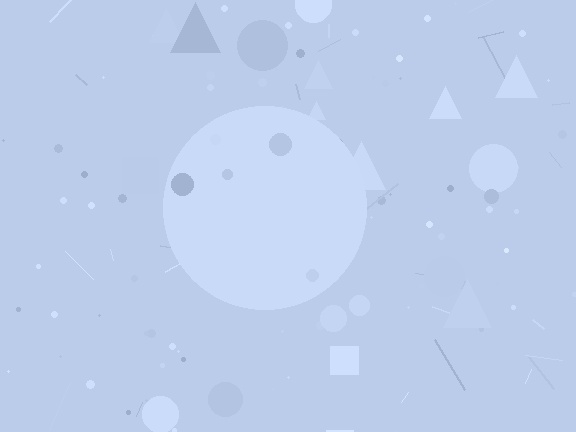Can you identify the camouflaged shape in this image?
The camouflaged shape is a circle.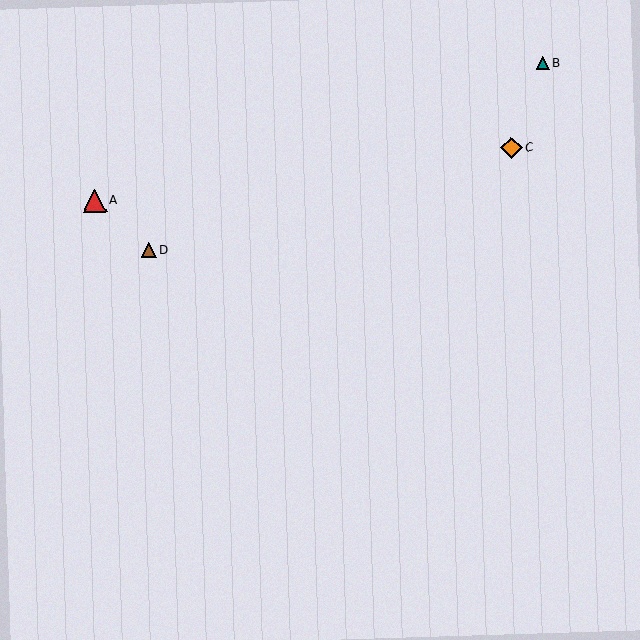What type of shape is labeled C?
Shape C is an orange diamond.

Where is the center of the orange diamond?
The center of the orange diamond is at (511, 148).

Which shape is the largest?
The red triangle (labeled A) is the largest.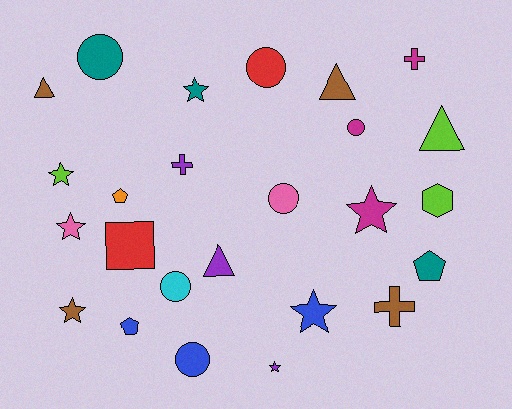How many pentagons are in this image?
There are 3 pentagons.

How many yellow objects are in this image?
There are no yellow objects.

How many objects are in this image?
There are 25 objects.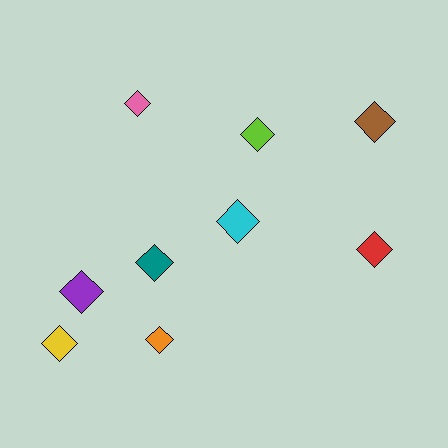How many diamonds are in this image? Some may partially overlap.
There are 9 diamonds.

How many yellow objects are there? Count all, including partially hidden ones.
There is 1 yellow object.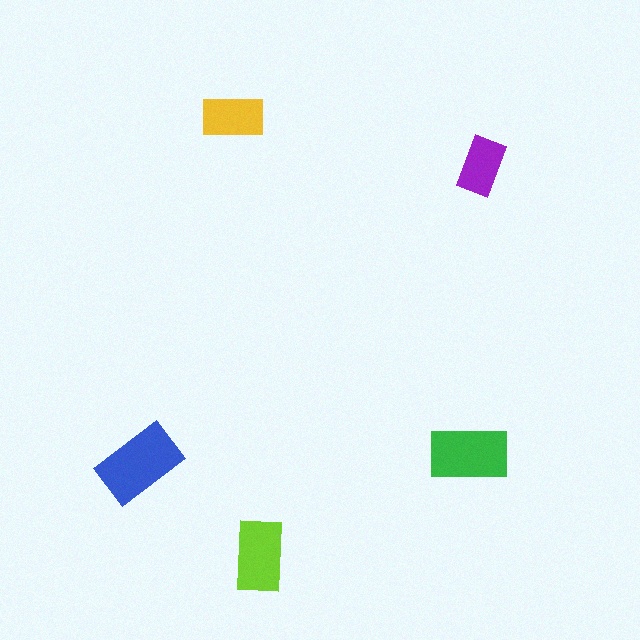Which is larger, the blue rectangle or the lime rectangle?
The blue one.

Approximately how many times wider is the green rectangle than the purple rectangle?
About 1.5 times wider.